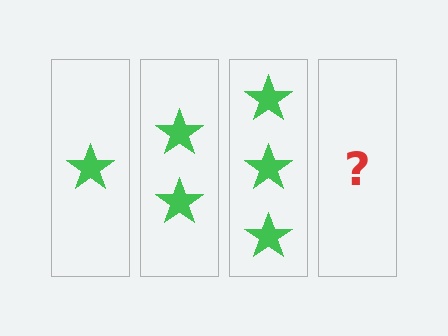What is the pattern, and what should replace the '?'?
The pattern is that each step adds one more star. The '?' should be 4 stars.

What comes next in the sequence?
The next element should be 4 stars.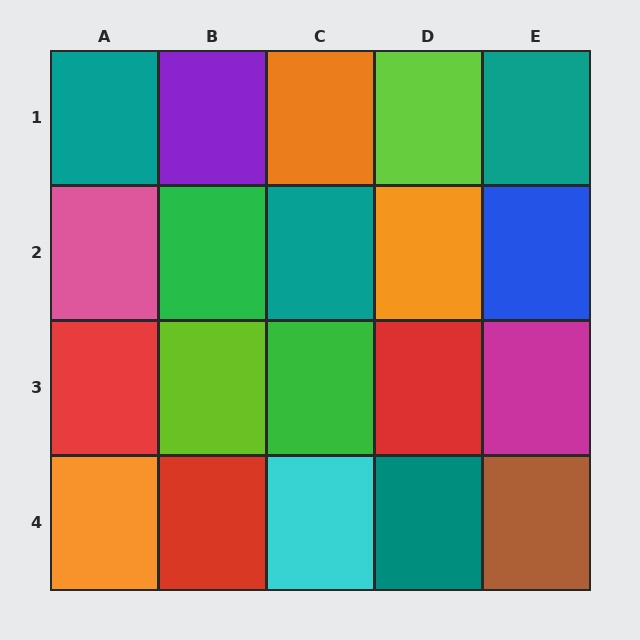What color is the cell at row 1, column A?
Teal.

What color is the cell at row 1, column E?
Teal.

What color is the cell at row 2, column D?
Orange.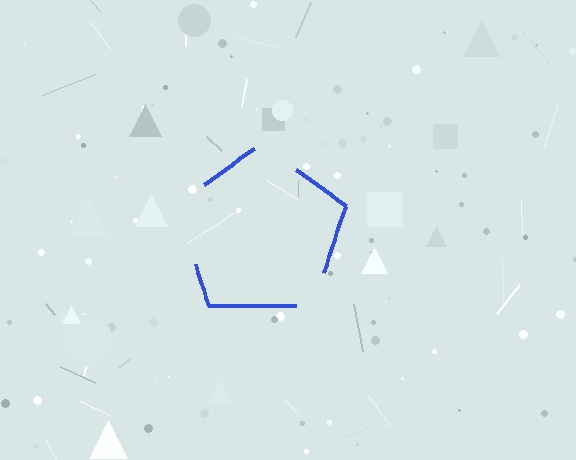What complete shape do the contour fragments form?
The contour fragments form a pentagon.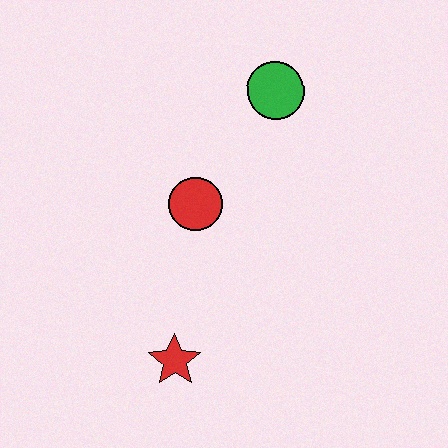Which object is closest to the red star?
The red circle is closest to the red star.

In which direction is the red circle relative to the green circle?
The red circle is below the green circle.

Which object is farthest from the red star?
The green circle is farthest from the red star.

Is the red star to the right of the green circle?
No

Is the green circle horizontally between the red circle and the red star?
No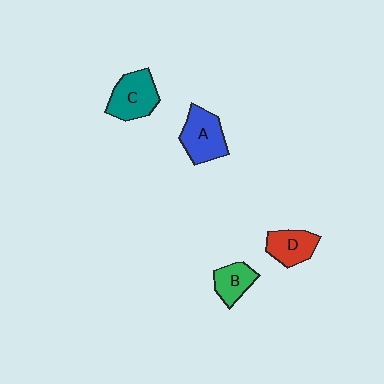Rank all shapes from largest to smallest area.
From largest to smallest: C (teal), A (blue), D (red), B (green).